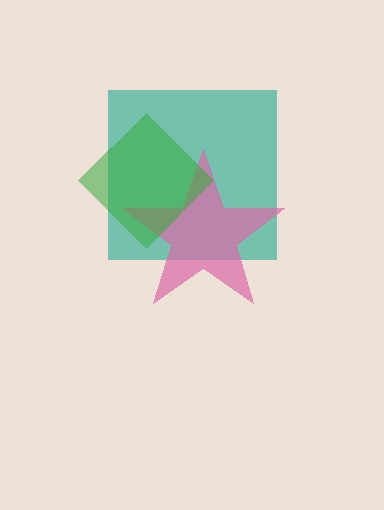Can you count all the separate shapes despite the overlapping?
Yes, there are 3 separate shapes.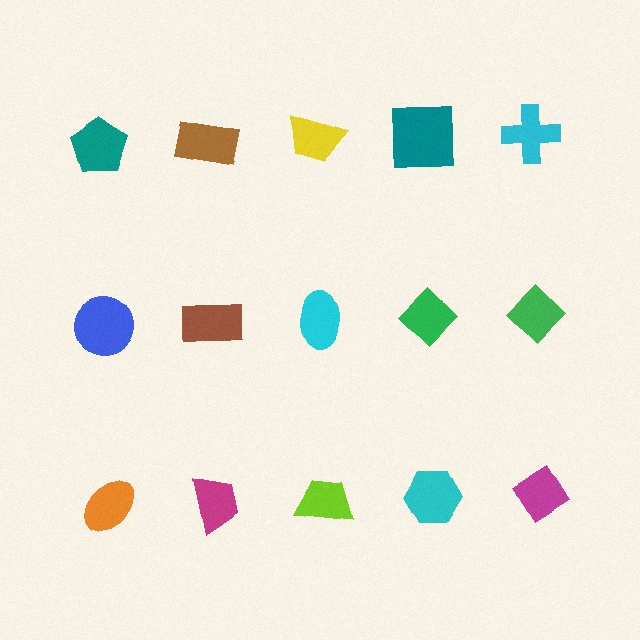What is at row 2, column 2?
A brown rectangle.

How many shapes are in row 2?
5 shapes.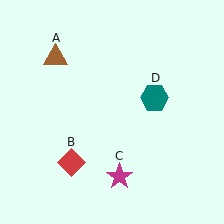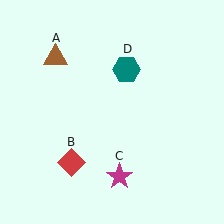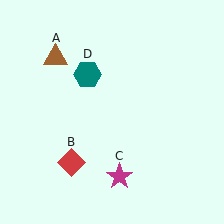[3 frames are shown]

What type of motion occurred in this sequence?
The teal hexagon (object D) rotated counterclockwise around the center of the scene.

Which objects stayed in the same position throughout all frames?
Brown triangle (object A) and red diamond (object B) and magenta star (object C) remained stationary.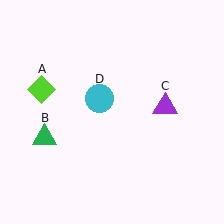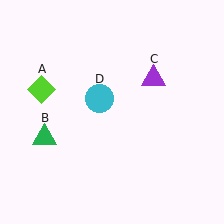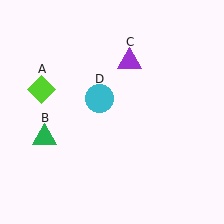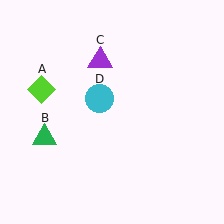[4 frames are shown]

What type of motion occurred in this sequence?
The purple triangle (object C) rotated counterclockwise around the center of the scene.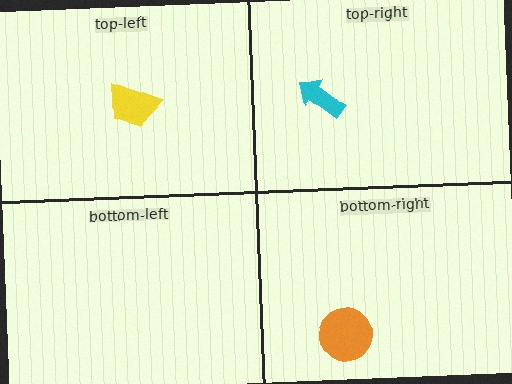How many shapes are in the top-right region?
1.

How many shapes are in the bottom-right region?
1.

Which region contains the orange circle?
The bottom-right region.